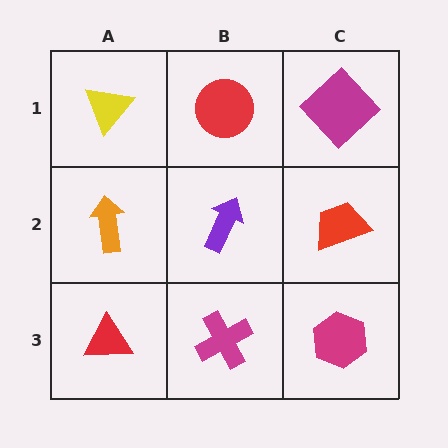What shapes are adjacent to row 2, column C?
A magenta diamond (row 1, column C), a magenta hexagon (row 3, column C), a purple arrow (row 2, column B).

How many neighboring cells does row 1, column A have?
2.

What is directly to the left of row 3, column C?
A magenta cross.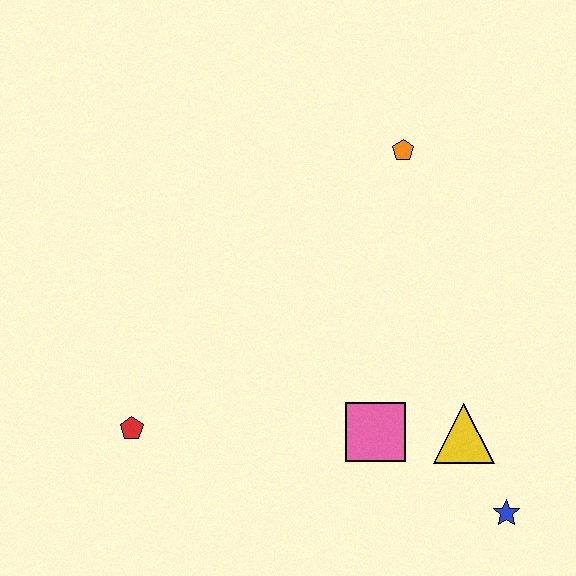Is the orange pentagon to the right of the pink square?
Yes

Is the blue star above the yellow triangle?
No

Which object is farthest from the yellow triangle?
The red pentagon is farthest from the yellow triangle.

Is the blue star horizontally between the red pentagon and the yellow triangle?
No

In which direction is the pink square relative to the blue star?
The pink square is to the left of the blue star.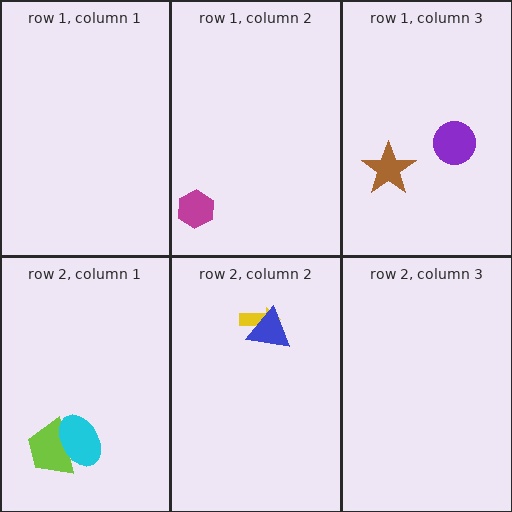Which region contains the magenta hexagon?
The row 1, column 2 region.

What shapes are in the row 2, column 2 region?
The yellow arrow, the blue triangle.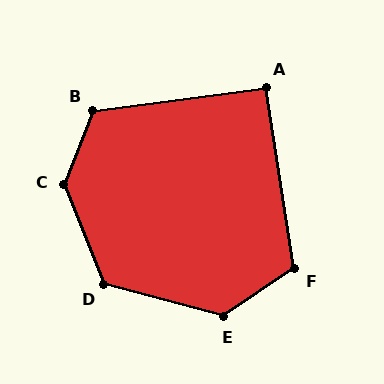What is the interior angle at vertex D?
Approximately 126 degrees (obtuse).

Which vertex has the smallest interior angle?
A, at approximately 91 degrees.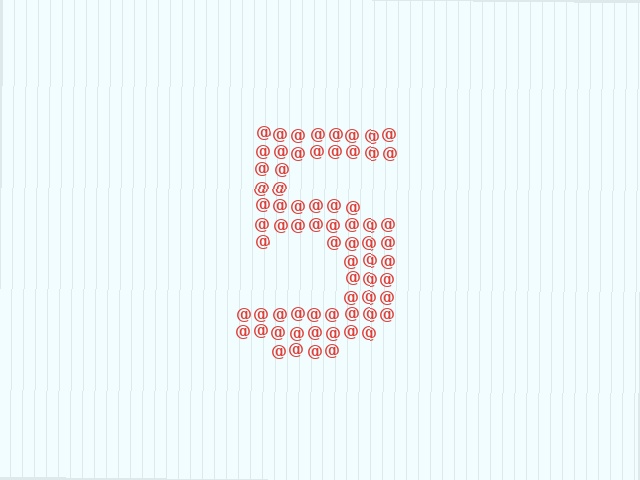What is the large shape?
The large shape is the digit 5.